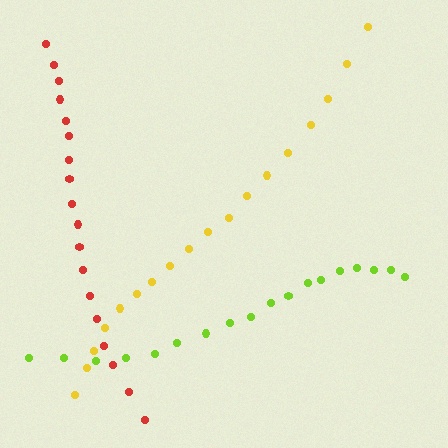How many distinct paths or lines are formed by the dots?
There are 3 distinct paths.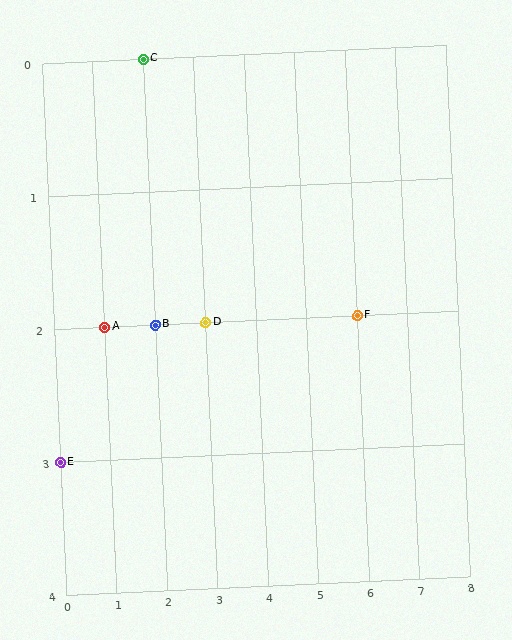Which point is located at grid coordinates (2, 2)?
Point B is at (2, 2).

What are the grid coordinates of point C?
Point C is at grid coordinates (2, 0).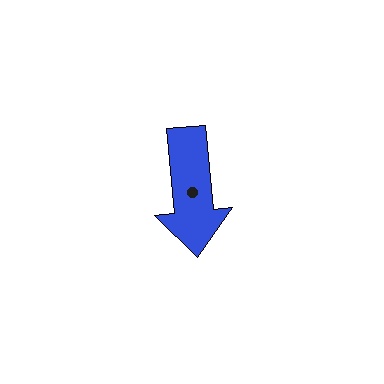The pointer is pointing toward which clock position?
Roughly 6 o'clock.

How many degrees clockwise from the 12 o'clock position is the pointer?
Approximately 175 degrees.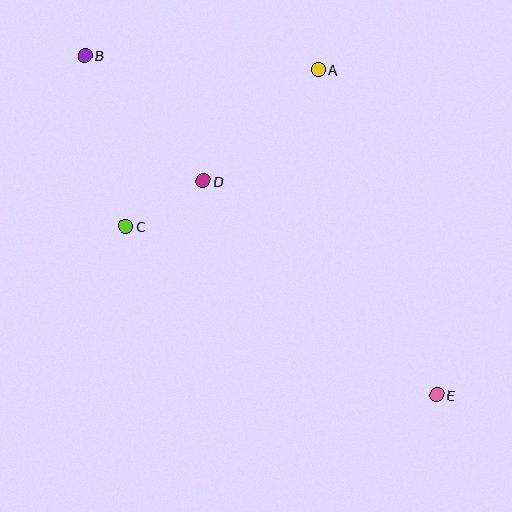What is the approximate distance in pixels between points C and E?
The distance between C and E is approximately 354 pixels.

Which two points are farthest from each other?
Points B and E are farthest from each other.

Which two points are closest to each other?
Points C and D are closest to each other.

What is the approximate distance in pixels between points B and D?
The distance between B and D is approximately 173 pixels.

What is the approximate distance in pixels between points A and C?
The distance between A and C is approximately 248 pixels.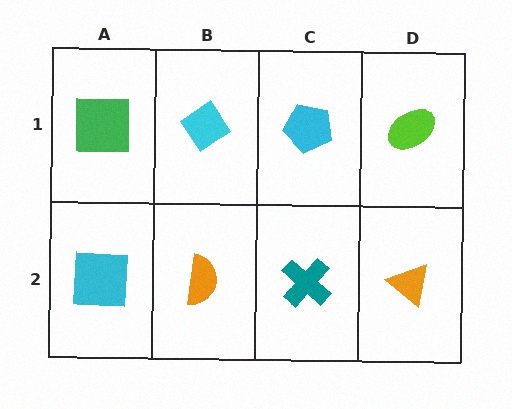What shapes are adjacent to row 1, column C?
A teal cross (row 2, column C), a cyan diamond (row 1, column B), a lime ellipse (row 1, column D).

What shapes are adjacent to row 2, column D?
A lime ellipse (row 1, column D), a teal cross (row 2, column C).